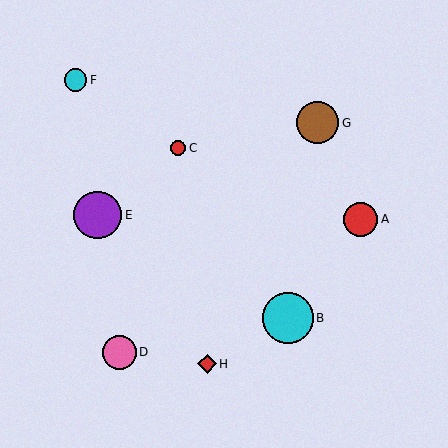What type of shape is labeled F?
Shape F is a cyan circle.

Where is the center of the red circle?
The center of the red circle is at (178, 148).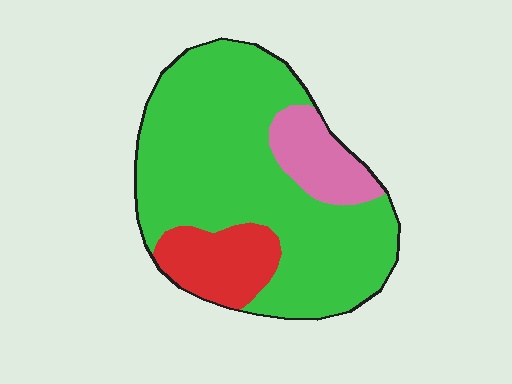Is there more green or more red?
Green.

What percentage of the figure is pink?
Pink takes up less than a sixth of the figure.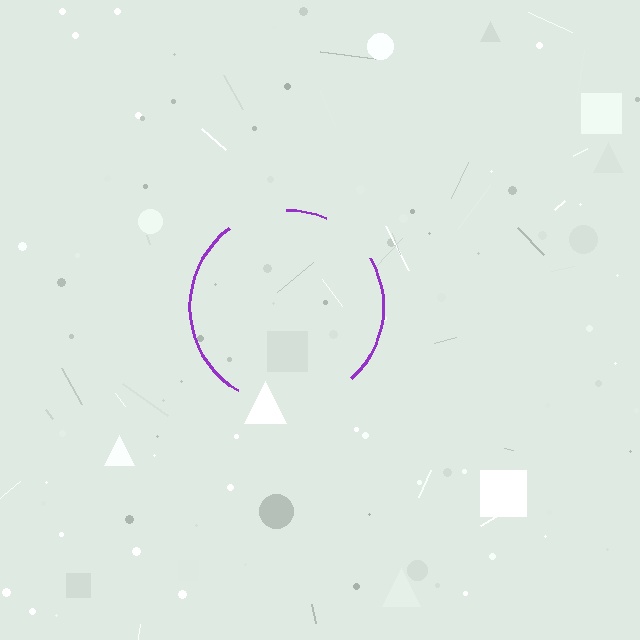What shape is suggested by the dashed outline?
The dashed outline suggests a circle.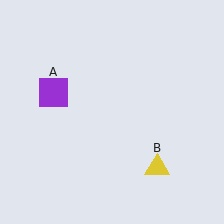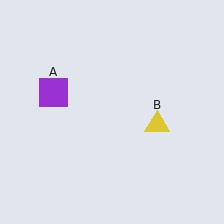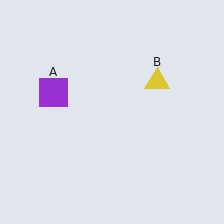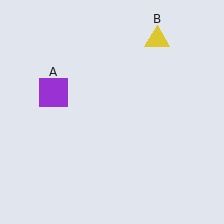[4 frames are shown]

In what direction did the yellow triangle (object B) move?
The yellow triangle (object B) moved up.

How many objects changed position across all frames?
1 object changed position: yellow triangle (object B).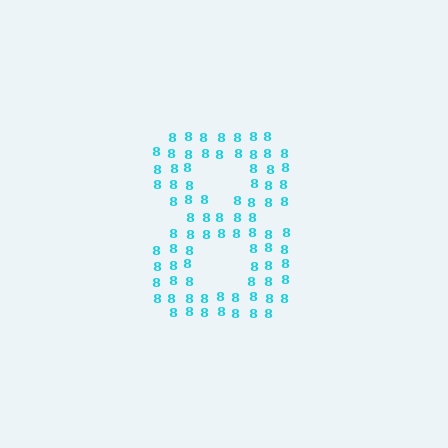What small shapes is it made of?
It is made of small digit 8's.